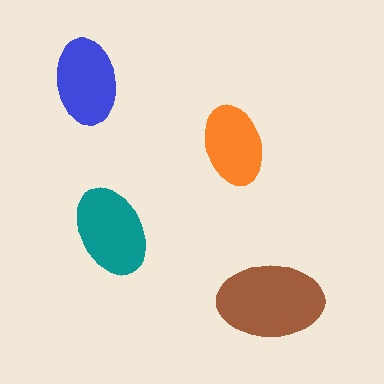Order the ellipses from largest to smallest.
the brown one, the teal one, the blue one, the orange one.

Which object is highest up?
The blue ellipse is topmost.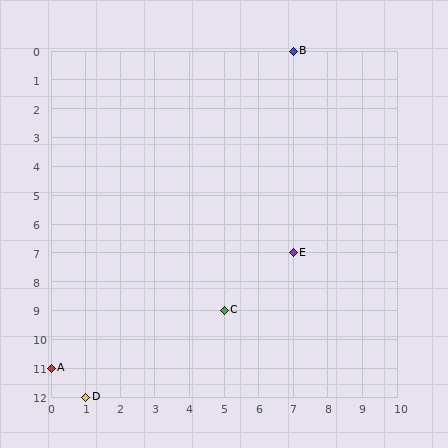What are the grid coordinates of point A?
Point A is at grid coordinates (0, 11).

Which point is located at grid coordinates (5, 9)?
Point C is at (5, 9).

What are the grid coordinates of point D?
Point D is at grid coordinates (1, 12).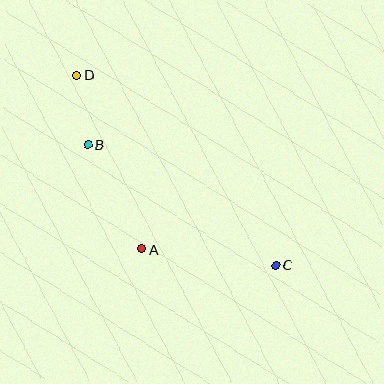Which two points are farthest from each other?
Points C and D are farthest from each other.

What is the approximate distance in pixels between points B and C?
The distance between B and C is approximately 223 pixels.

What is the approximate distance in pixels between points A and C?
The distance between A and C is approximately 135 pixels.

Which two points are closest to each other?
Points B and D are closest to each other.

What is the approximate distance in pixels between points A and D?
The distance between A and D is approximately 185 pixels.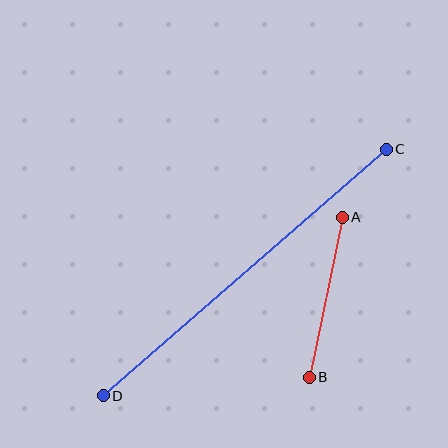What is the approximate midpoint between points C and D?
The midpoint is at approximately (245, 273) pixels.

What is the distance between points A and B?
The distance is approximately 164 pixels.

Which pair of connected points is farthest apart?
Points C and D are farthest apart.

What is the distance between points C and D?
The distance is approximately 375 pixels.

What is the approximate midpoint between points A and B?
The midpoint is at approximately (326, 297) pixels.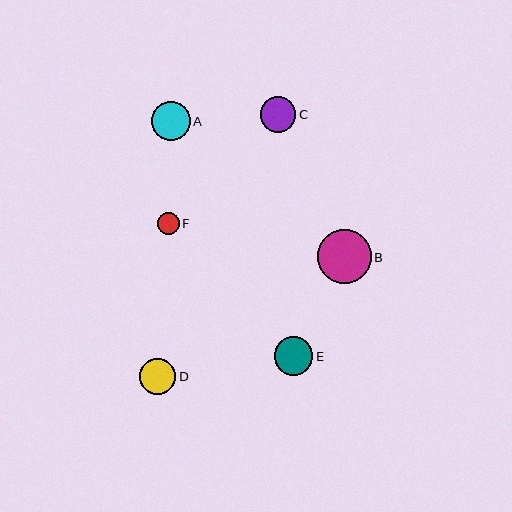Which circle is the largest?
Circle B is the largest with a size of approximately 54 pixels.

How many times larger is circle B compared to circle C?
Circle B is approximately 1.5 times the size of circle C.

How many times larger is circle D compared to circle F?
Circle D is approximately 1.7 times the size of circle F.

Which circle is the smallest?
Circle F is the smallest with a size of approximately 21 pixels.